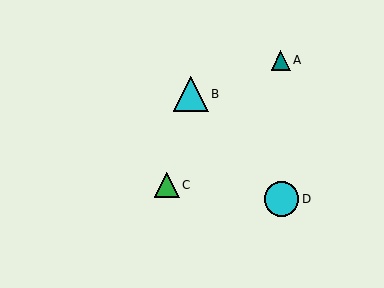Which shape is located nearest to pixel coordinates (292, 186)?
The cyan circle (labeled D) at (281, 199) is nearest to that location.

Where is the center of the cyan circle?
The center of the cyan circle is at (281, 199).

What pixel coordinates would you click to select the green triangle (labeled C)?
Click at (167, 185) to select the green triangle C.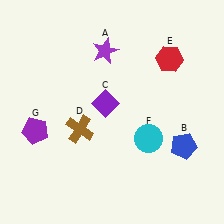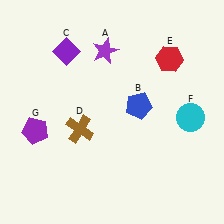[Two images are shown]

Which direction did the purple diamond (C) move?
The purple diamond (C) moved up.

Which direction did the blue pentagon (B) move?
The blue pentagon (B) moved left.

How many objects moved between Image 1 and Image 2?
3 objects moved between the two images.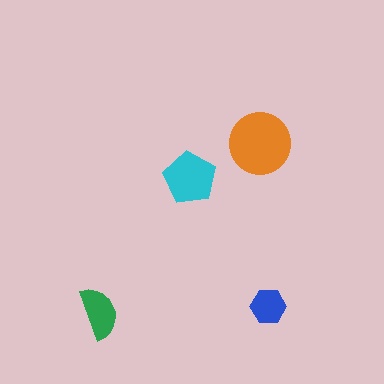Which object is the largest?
The orange circle.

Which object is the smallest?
The blue hexagon.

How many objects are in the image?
There are 4 objects in the image.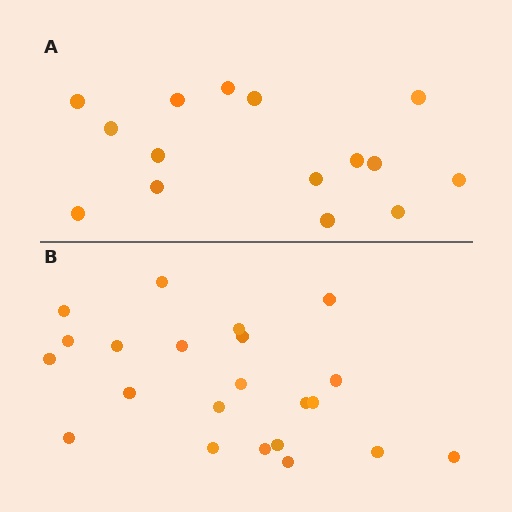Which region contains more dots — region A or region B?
Region B (the bottom region) has more dots.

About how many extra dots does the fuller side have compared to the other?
Region B has roughly 8 or so more dots than region A.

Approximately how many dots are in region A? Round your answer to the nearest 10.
About 20 dots. (The exact count is 15, which rounds to 20.)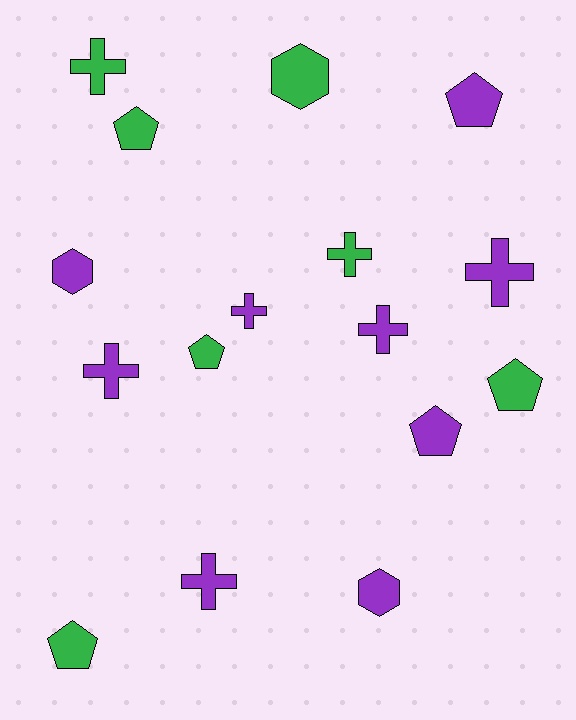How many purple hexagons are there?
There are 2 purple hexagons.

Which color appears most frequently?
Purple, with 9 objects.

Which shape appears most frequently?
Cross, with 7 objects.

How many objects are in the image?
There are 16 objects.